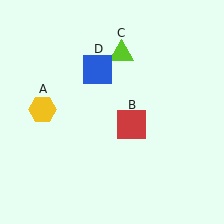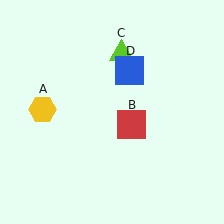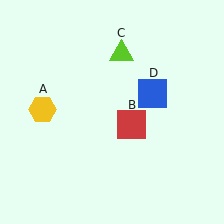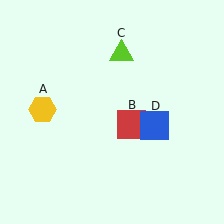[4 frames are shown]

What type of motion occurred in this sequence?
The blue square (object D) rotated clockwise around the center of the scene.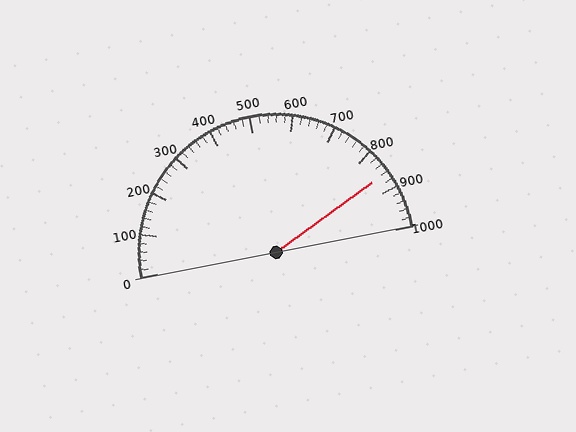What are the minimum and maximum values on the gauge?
The gauge ranges from 0 to 1000.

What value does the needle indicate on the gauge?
The needle indicates approximately 860.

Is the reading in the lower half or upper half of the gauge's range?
The reading is in the upper half of the range (0 to 1000).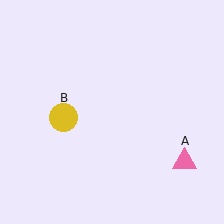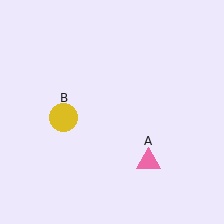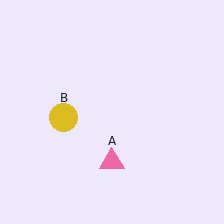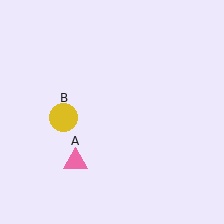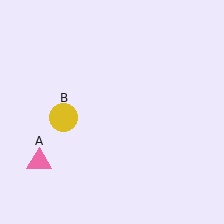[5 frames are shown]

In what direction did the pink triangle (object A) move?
The pink triangle (object A) moved left.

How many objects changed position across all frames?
1 object changed position: pink triangle (object A).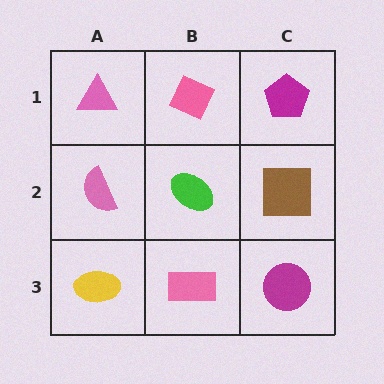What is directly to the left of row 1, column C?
A pink diamond.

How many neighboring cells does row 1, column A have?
2.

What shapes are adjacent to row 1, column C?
A brown square (row 2, column C), a pink diamond (row 1, column B).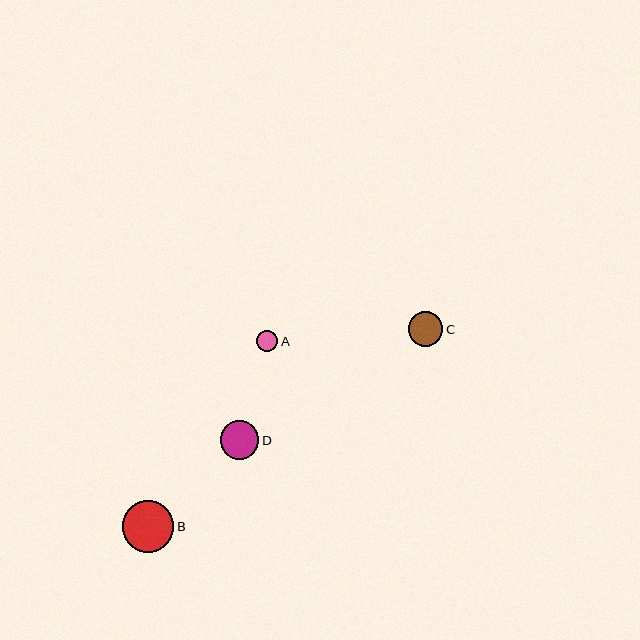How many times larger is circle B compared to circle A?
Circle B is approximately 2.5 times the size of circle A.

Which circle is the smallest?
Circle A is the smallest with a size of approximately 21 pixels.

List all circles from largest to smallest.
From largest to smallest: B, D, C, A.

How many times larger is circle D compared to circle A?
Circle D is approximately 1.8 times the size of circle A.